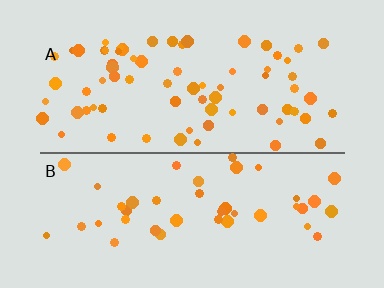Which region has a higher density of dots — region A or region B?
A (the top).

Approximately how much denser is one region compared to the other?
Approximately 1.7× — region A over region B.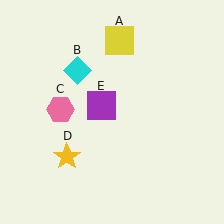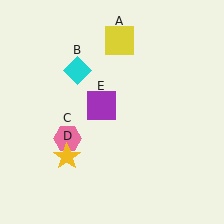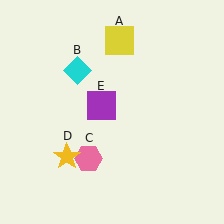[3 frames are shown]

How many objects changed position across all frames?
1 object changed position: pink hexagon (object C).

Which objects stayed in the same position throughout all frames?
Yellow square (object A) and cyan diamond (object B) and yellow star (object D) and purple square (object E) remained stationary.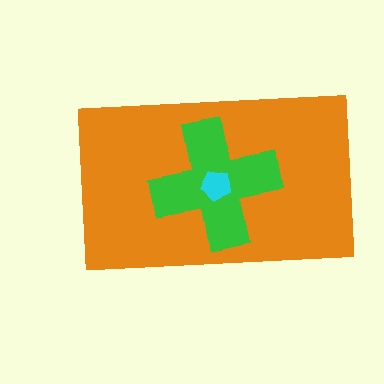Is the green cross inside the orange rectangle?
Yes.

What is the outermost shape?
The orange rectangle.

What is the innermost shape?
The cyan pentagon.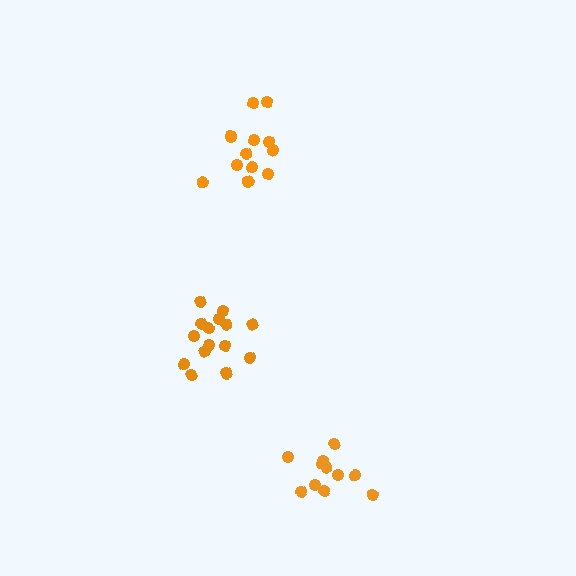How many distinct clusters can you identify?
There are 3 distinct clusters.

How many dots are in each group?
Group 1: 12 dots, Group 2: 15 dots, Group 3: 11 dots (38 total).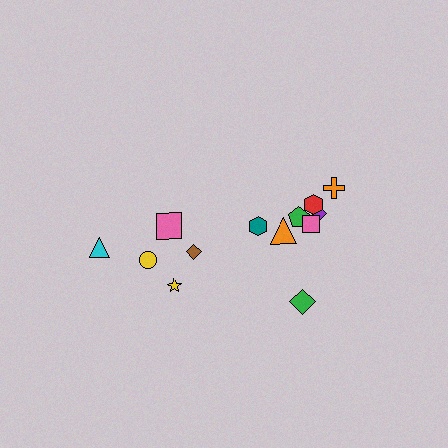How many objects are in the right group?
There are 8 objects.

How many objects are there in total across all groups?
There are 13 objects.